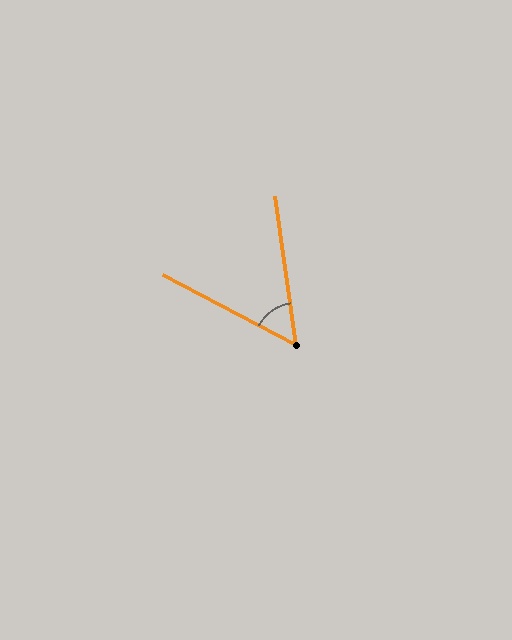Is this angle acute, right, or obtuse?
It is acute.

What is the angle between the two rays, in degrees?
Approximately 54 degrees.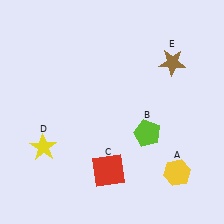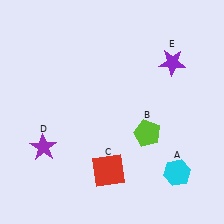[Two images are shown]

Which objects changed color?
A changed from yellow to cyan. D changed from yellow to purple. E changed from brown to purple.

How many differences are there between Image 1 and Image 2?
There are 3 differences between the two images.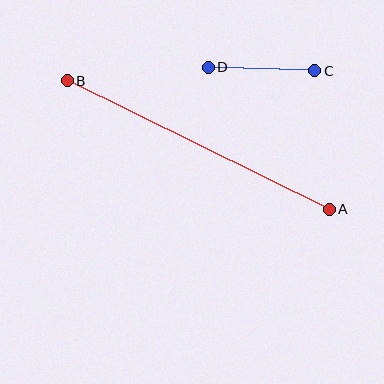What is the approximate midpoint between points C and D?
The midpoint is at approximately (261, 69) pixels.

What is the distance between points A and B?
The distance is approximately 292 pixels.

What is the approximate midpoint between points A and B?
The midpoint is at approximately (198, 145) pixels.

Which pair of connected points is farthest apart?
Points A and B are farthest apart.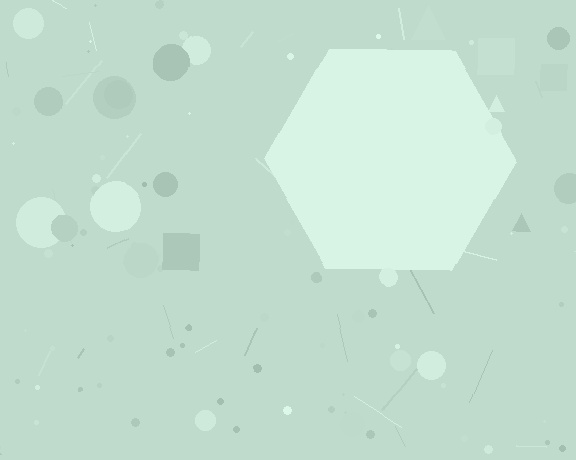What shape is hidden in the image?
A hexagon is hidden in the image.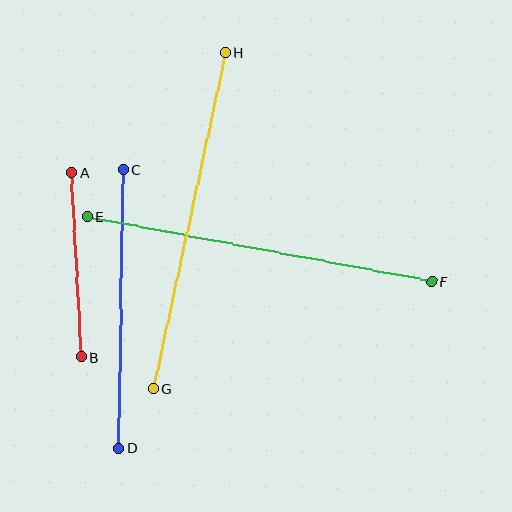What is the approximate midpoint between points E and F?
The midpoint is at approximately (259, 249) pixels.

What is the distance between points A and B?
The distance is approximately 185 pixels.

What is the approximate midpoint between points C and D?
The midpoint is at approximately (121, 309) pixels.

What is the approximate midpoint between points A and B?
The midpoint is at approximately (76, 265) pixels.